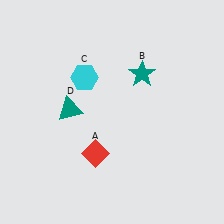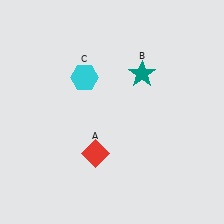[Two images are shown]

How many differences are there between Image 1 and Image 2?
There is 1 difference between the two images.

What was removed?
The teal triangle (D) was removed in Image 2.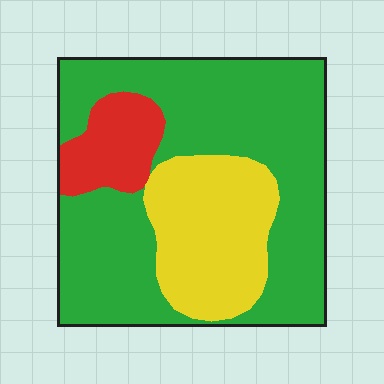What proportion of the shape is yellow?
Yellow takes up about one quarter (1/4) of the shape.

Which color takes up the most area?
Green, at roughly 65%.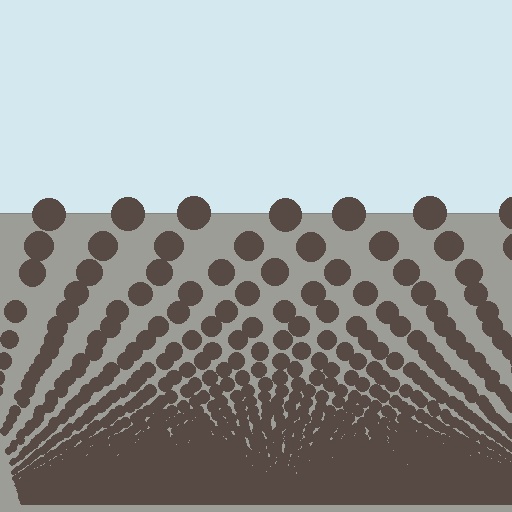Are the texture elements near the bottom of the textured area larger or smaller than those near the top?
Smaller. The gradient is inverted — elements near the bottom are smaller and denser.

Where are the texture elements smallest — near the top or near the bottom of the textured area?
Near the bottom.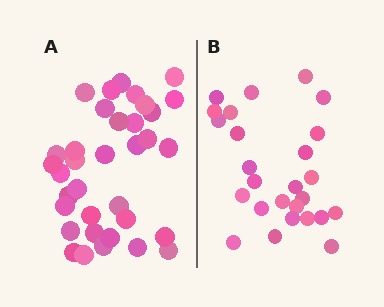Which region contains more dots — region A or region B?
Region A (the left region) has more dots.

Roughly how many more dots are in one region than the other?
Region A has roughly 8 or so more dots than region B.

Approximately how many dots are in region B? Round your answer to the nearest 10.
About 30 dots. (The exact count is 26, which rounds to 30.)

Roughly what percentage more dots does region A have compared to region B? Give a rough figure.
About 35% more.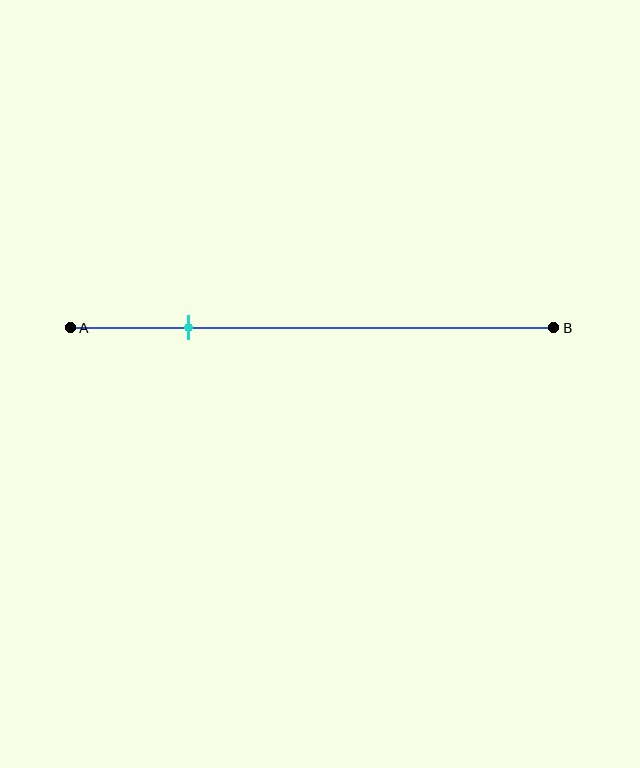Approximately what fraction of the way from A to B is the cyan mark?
The cyan mark is approximately 25% of the way from A to B.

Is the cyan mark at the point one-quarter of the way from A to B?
Yes, the mark is approximately at the one-quarter point.